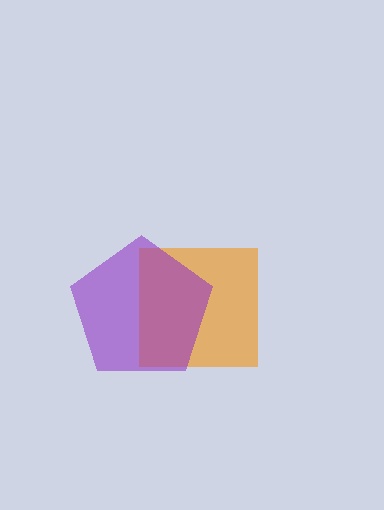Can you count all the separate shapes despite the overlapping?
Yes, there are 2 separate shapes.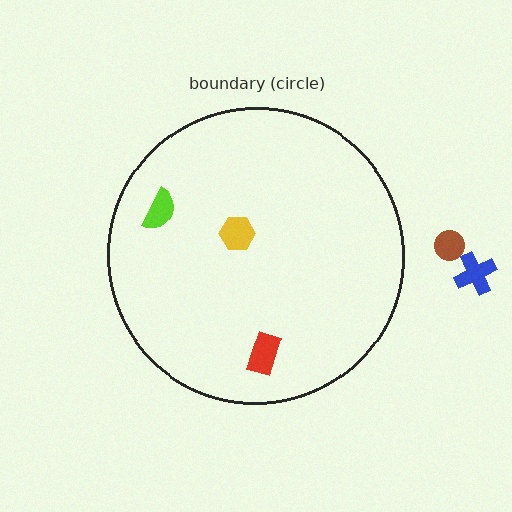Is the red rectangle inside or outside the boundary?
Inside.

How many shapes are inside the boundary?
3 inside, 2 outside.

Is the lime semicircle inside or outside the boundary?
Inside.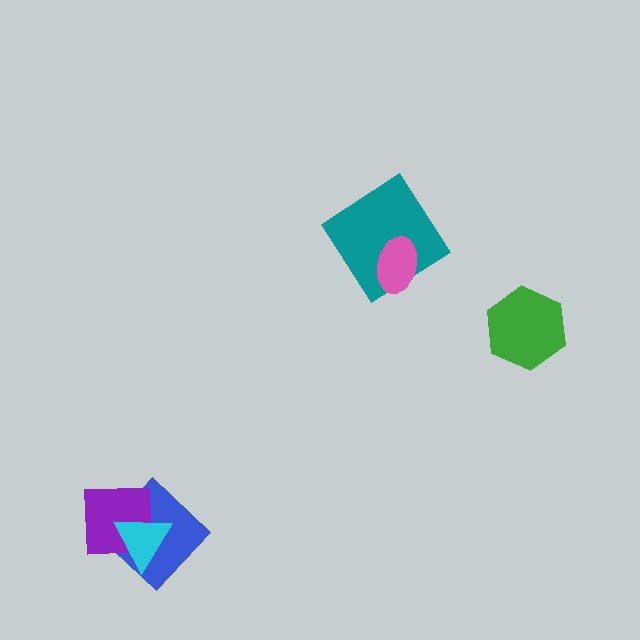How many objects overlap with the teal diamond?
1 object overlaps with the teal diamond.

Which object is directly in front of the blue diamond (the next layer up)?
The purple square is directly in front of the blue diamond.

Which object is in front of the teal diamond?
The pink ellipse is in front of the teal diamond.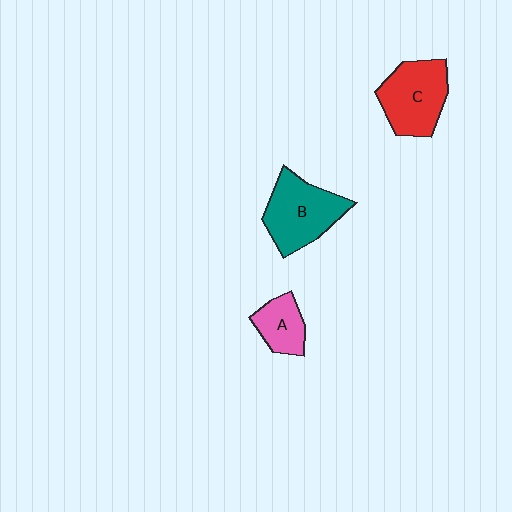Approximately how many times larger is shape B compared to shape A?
Approximately 1.9 times.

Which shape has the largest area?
Shape B (teal).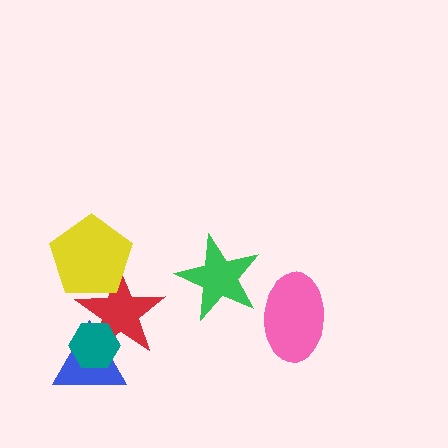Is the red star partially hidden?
Yes, it is partially covered by another shape.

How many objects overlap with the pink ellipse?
0 objects overlap with the pink ellipse.